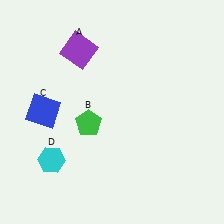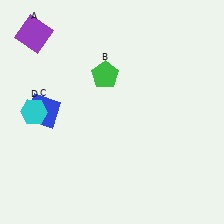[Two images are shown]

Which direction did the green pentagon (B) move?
The green pentagon (B) moved up.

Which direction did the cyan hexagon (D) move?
The cyan hexagon (D) moved up.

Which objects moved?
The objects that moved are: the purple square (A), the green pentagon (B), the cyan hexagon (D).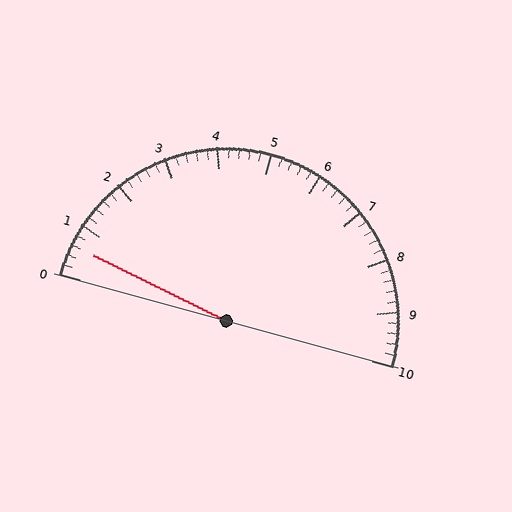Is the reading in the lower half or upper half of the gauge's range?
The reading is in the lower half of the range (0 to 10).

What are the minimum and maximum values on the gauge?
The gauge ranges from 0 to 10.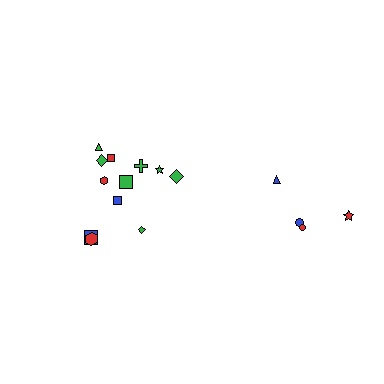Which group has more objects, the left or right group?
The left group.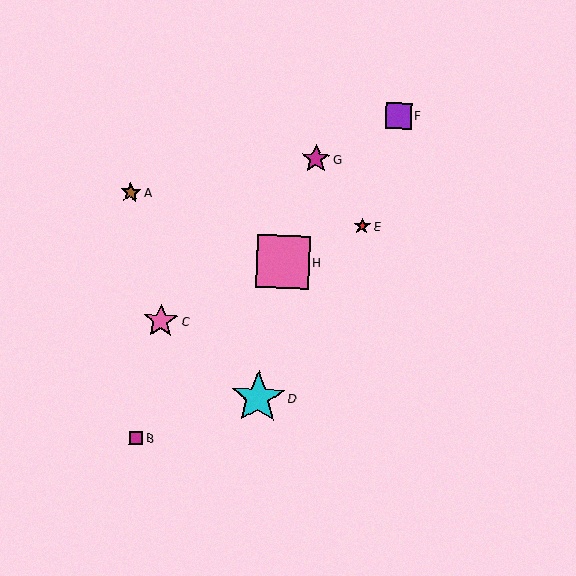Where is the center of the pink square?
The center of the pink square is at (283, 262).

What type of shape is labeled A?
Shape A is a brown star.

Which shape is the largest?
The cyan star (labeled D) is the largest.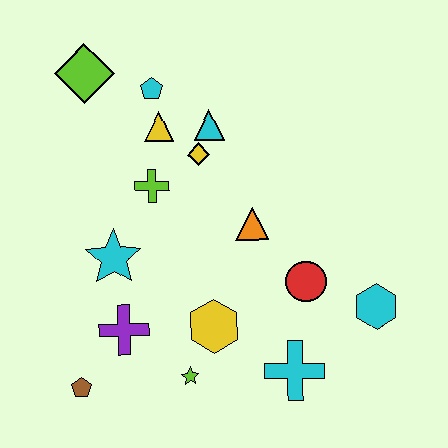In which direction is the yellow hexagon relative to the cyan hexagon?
The yellow hexagon is to the left of the cyan hexagon.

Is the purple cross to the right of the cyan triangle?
No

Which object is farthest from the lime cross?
The cyan hexagon is farthest from the lime cross.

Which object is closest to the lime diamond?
The cyan pentagon is closest to the lime diamond.